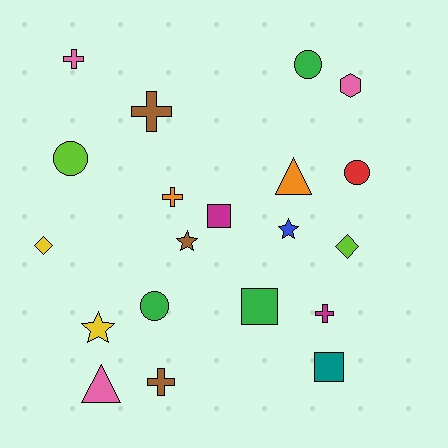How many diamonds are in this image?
There are 2 diamonds.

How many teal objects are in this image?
There is 1 teal object.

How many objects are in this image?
There are 20 objects.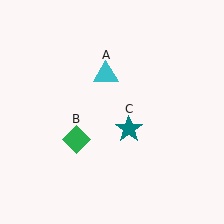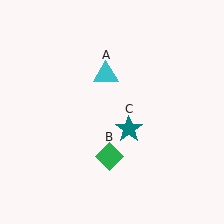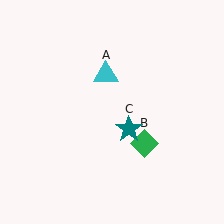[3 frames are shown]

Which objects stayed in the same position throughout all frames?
Cyan triangle (object A) and teal star (object C) remained stationary.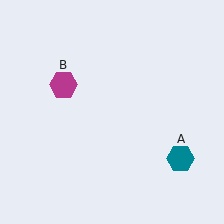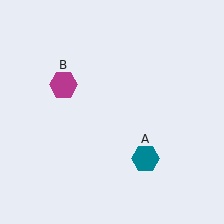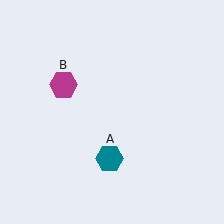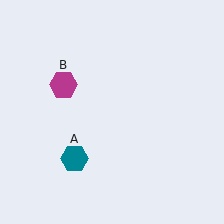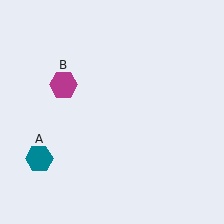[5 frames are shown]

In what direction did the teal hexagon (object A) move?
The teal hexagon (object A) moved left.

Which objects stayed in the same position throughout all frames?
Magenta hexagon (object B) remained stationary.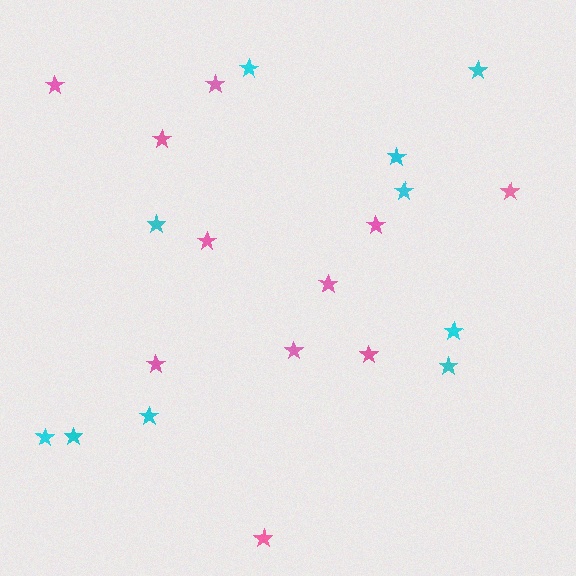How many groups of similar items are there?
There are 2 groups: one group of pink stars (11) and one group of cyan stars (10).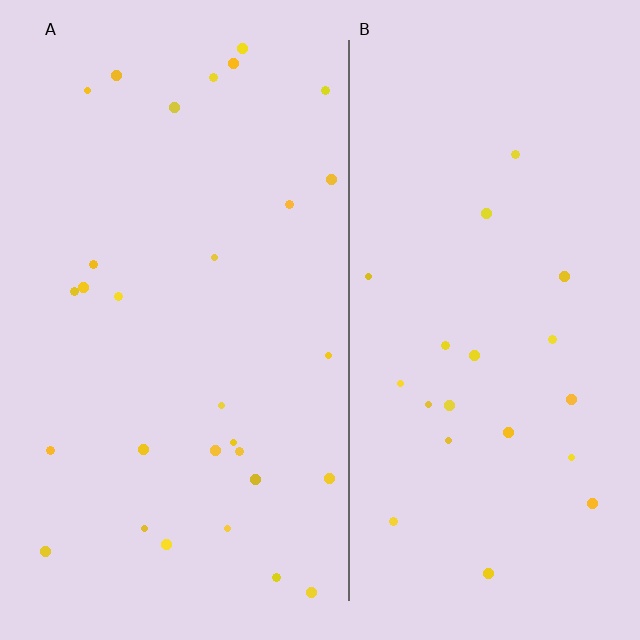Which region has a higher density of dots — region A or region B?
A (the left).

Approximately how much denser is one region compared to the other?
Approximately 1.4× — region A over region B.